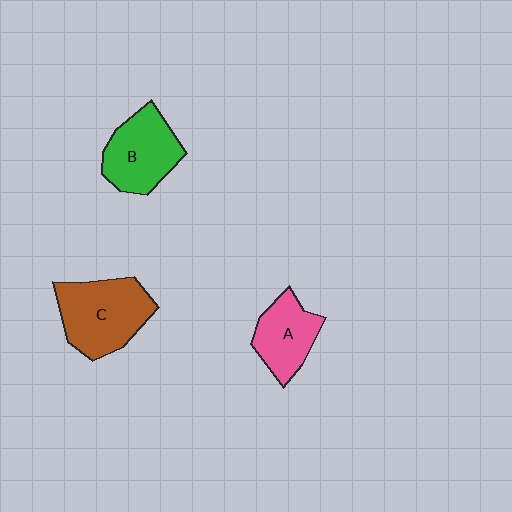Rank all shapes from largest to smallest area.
From largest to smallest: C (brown), B (green), A (pink).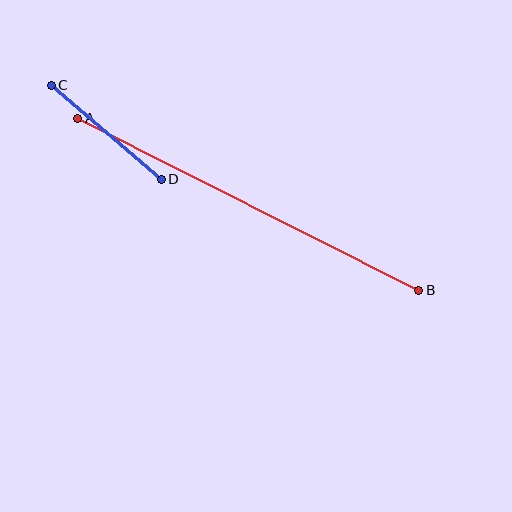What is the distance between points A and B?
The distance is approximately 382 pixels.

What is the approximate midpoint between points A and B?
The midpoint is at approximately (248, 204) pixels.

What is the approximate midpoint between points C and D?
The midpoint is at approximately (106, 132) pixels.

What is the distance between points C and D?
The distance is approximately 145 pixels.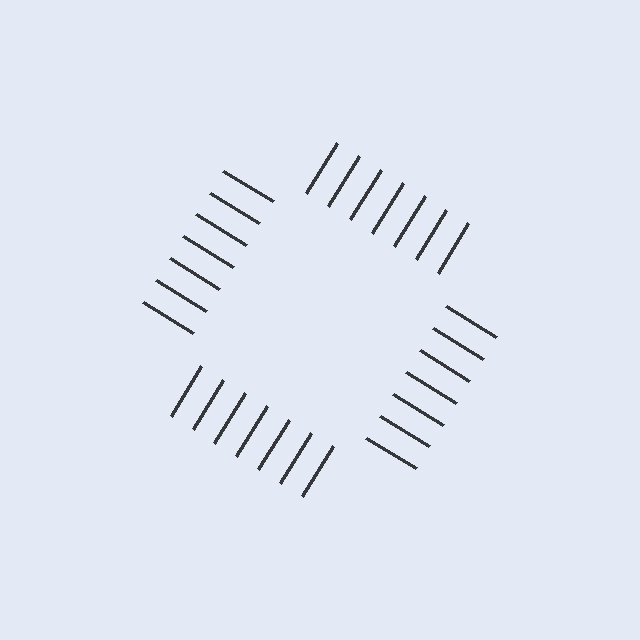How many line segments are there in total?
28 — 7 along each of the 4 edges.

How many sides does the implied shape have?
4 sides — the line-ends trace a square.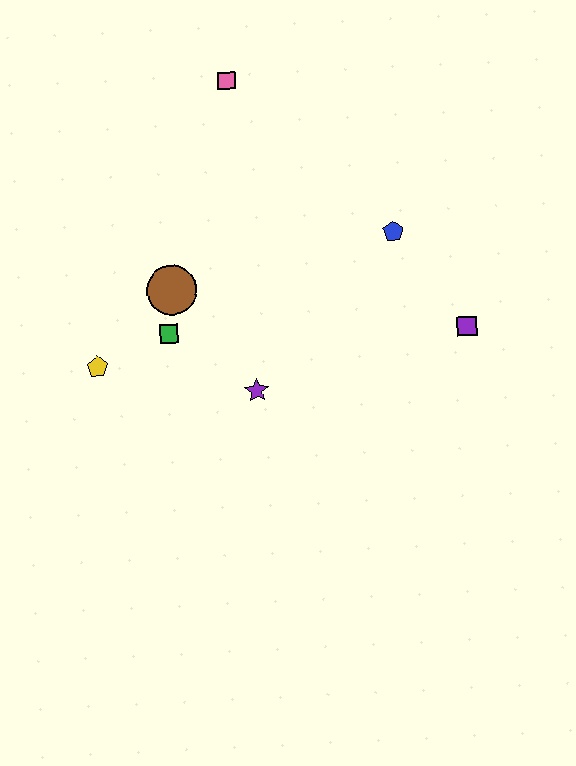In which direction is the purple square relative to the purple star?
The purple square is to the right of the purple star.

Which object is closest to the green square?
The brown circle is closest to the green square.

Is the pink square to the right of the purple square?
No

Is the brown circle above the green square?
Yes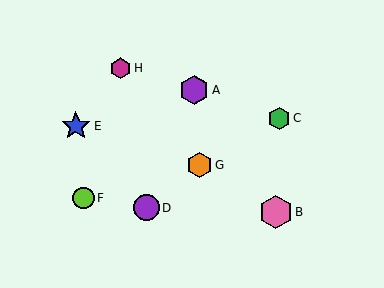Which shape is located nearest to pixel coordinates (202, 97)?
The purple hexagon (labeled A) at (194, 90) is nearest to that location.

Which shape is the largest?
The pink hexagon (labeled B) is the largest.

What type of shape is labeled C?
Shape C is a green hexagon.